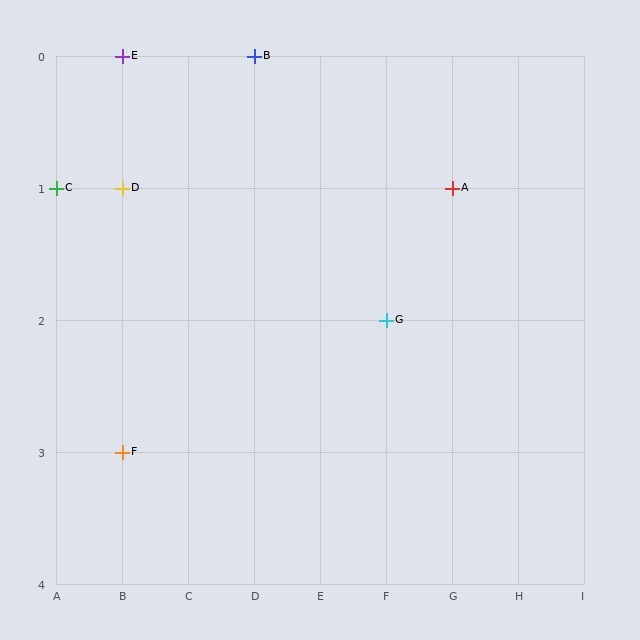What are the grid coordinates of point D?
Point D is at grid coordinates (B, 1).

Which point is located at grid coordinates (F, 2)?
Point G is at (F, 2).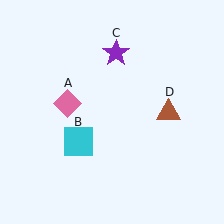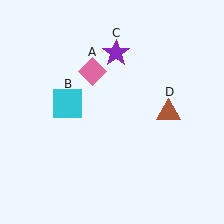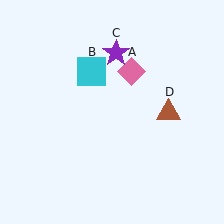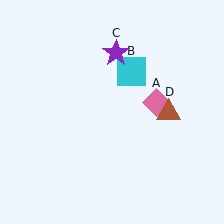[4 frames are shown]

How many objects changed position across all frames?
2 objects changed position: pink diamond (object A), cyan square (object B).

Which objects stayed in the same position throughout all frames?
Purple star (object C) and brown triangle (object D) remained stationary.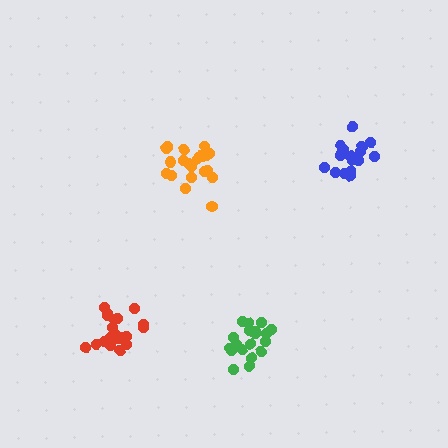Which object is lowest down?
The green cluster is bottommost.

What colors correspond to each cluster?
The clusters are colored: green, orange, blue, red.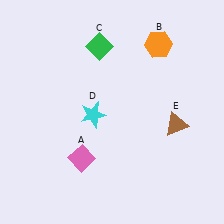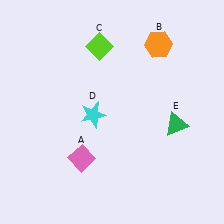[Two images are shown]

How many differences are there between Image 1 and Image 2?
There are 2 differences between the two images.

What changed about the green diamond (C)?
In Image 1, C is green. In Image 2, it changed to lime.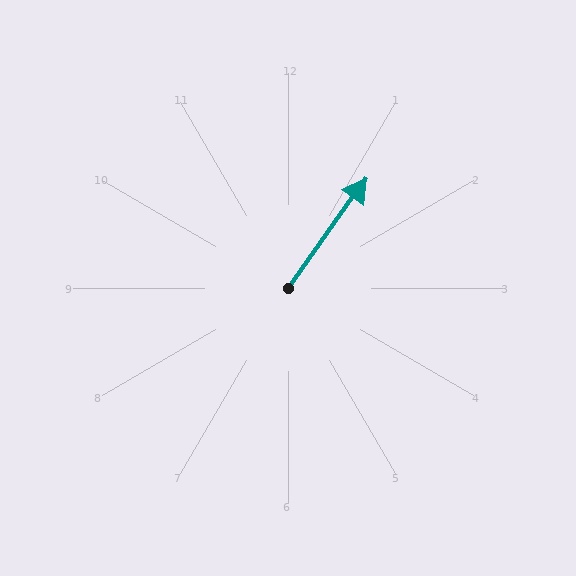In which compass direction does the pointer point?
Northeast.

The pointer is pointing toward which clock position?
Roughly 1 o'clock.